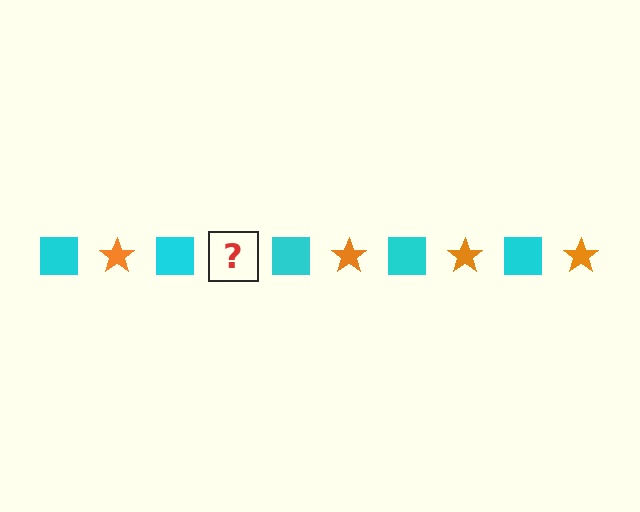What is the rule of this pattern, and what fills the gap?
The rule is that the pattern alternates between cyan square and orange star. The gap should be filled with an orange star.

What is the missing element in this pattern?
The missing element is an orange star.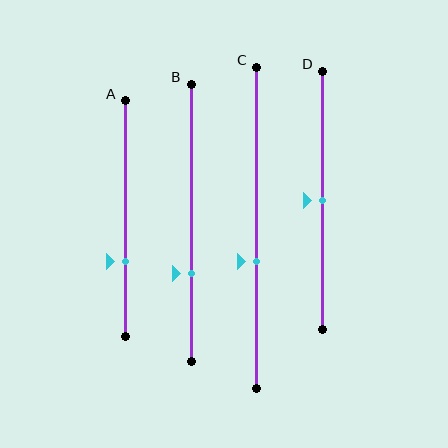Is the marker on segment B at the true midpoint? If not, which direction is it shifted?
No, the marker on segment B is shifted downward by about 18% of the segment length.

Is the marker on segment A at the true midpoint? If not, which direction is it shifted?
No, the marker on segment A is shifted downward by about 18% of the segment length.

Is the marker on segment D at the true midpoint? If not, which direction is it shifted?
Yes, the marker on segment D is at the true midpoint.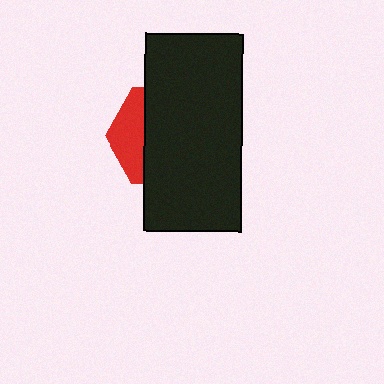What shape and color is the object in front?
The object in front is a black rectangle.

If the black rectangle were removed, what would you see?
You would see the complete red hexagon.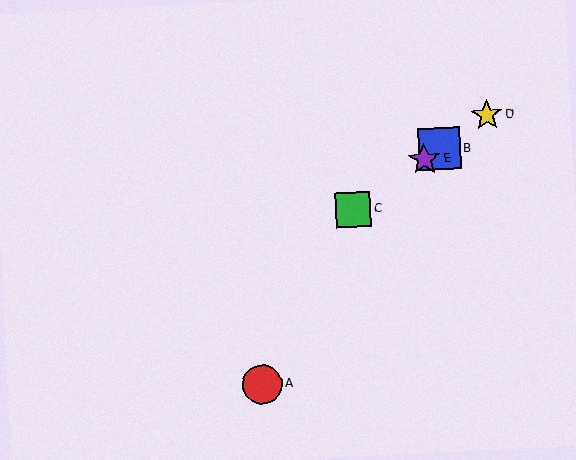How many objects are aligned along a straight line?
4 objects (B, C, D, E) are aligned along a straight line.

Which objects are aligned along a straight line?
Objects B, C, D, E are aligned along a straight line.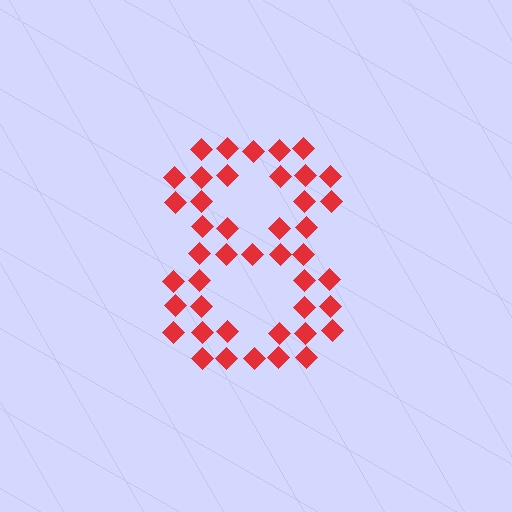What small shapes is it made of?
It is made of small diamonds.